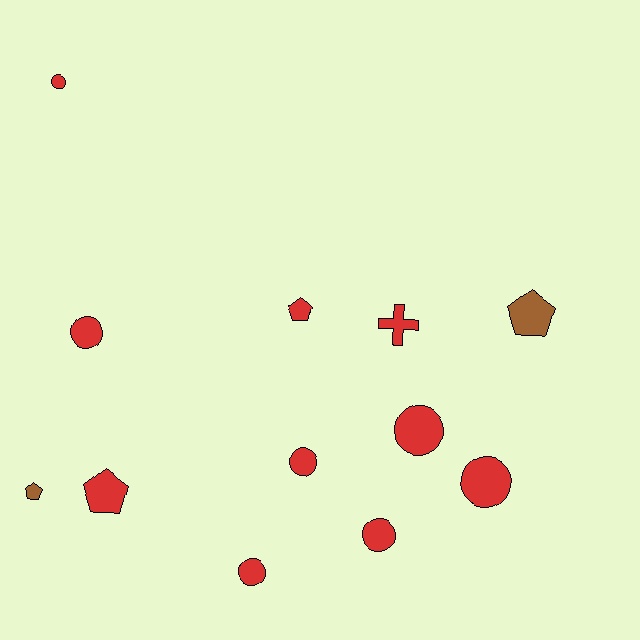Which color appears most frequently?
Red, with 10 objects.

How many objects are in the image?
There are 12 objects.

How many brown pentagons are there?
There are 2 brown pentagons.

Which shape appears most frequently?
Circle, with 7 objects.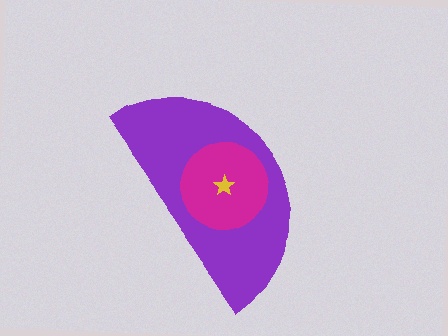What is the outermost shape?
The purple semicircle.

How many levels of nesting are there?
3.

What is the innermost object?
The yellow star.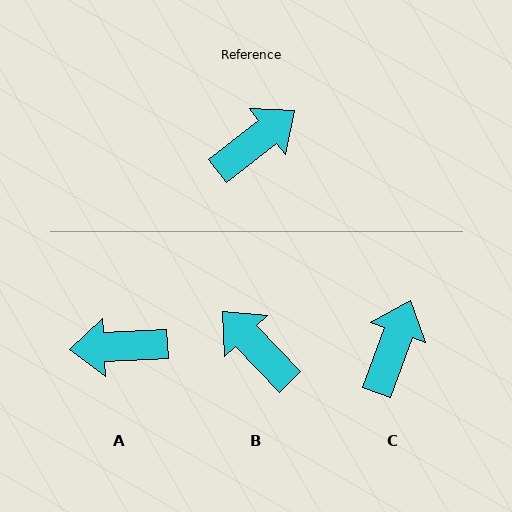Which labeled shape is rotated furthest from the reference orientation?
A, about 145 degrees away.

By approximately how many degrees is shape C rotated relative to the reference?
Approximately 32 degrees counter-clockwise.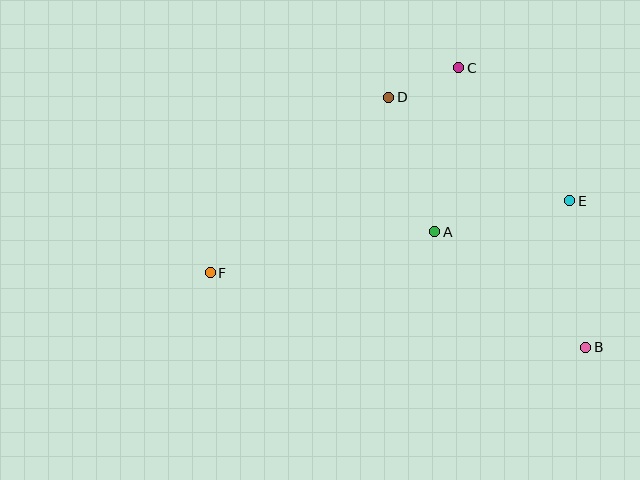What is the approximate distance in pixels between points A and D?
The distance between A and D is approximately 142 pixels.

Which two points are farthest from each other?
Points B and F are farthest from each other.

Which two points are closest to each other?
Points C and D are closest to each other.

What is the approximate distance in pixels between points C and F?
The distance between C and F is approximately 322 pixels.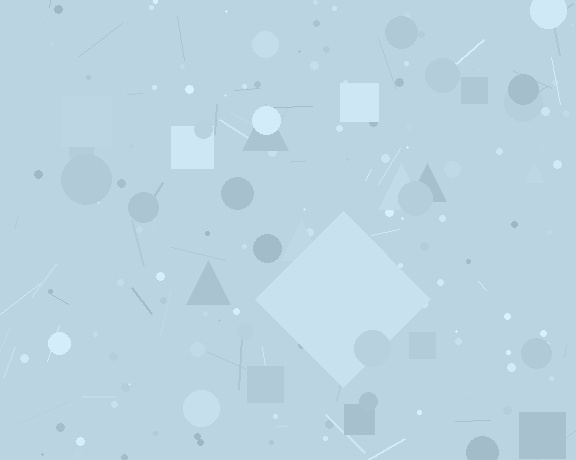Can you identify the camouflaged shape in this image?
The camouflaged shape is a diamond.